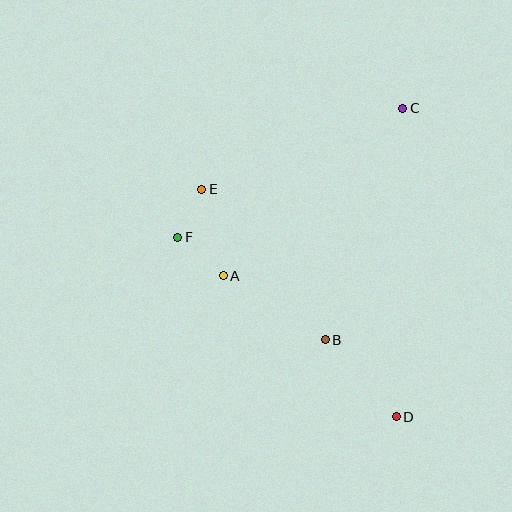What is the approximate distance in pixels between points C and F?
The distance between C and F is approximately 259 pixels.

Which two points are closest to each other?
Points E and F are closest to each other.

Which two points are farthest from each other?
Points C and D are farthest from each other.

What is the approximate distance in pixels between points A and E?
The distance between A and E is approximately 89 pixels.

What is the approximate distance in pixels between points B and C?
The distance between B and C is approximately 244 pixels.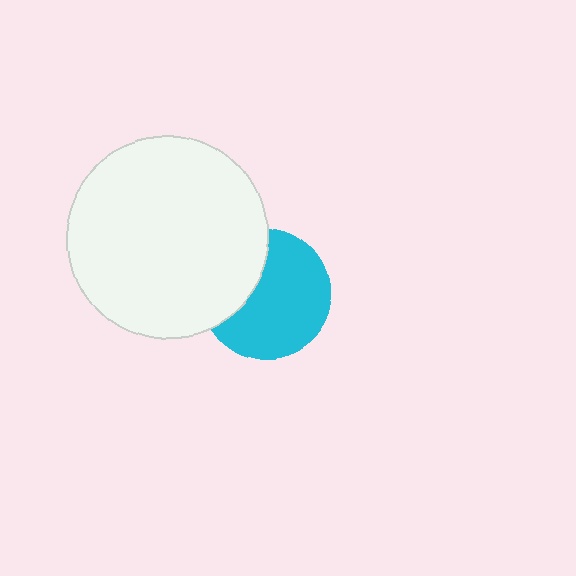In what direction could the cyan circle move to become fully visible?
The cyan circle could move right. That would shift it out from behind the white circle entirely.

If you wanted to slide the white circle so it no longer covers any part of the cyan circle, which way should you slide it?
Slide it left — that is the most direct way to separate the two shapes.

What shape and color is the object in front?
The object in front is a white circle.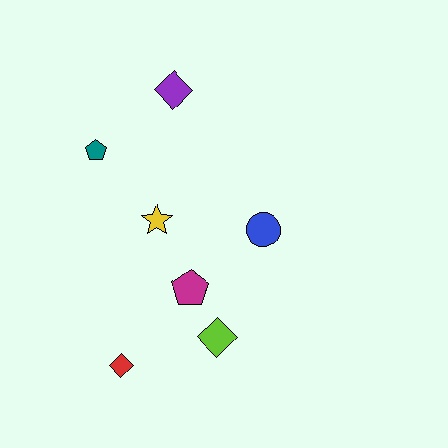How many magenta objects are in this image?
There is 1 magenta object.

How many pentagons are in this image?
There are 2 pentagons.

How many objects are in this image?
There are 7 objects.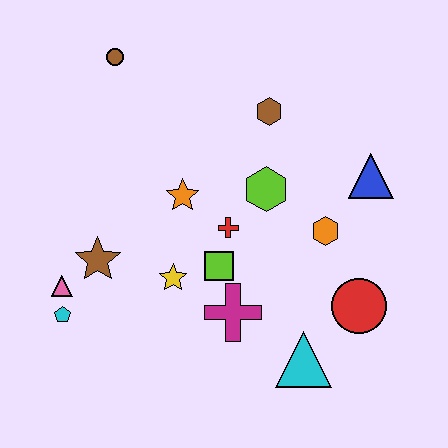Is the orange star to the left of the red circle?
Yes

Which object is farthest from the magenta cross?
The brown circle is farthest from the magenta cross.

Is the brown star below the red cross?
Yes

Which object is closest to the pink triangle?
The cyan pentagon is closest to the pink triangle.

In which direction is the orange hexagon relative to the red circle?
The orange hexagon is above the red circle.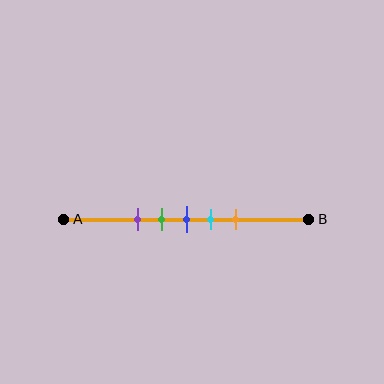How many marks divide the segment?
There are 5 marks dividing the segment.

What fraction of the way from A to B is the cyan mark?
The cyan mark is approximately 60% (0.6) of the way from A to B.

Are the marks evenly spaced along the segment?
Yes, the marks are approximately evenly spaced.